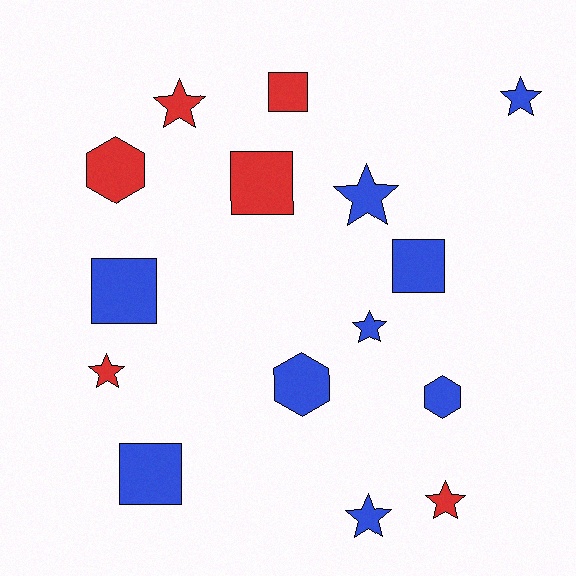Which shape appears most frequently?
Star, with 7 objects.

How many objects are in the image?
There are 15 objects.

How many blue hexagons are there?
There are 2 blue hexagons.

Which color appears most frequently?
Blue, with 9 objects.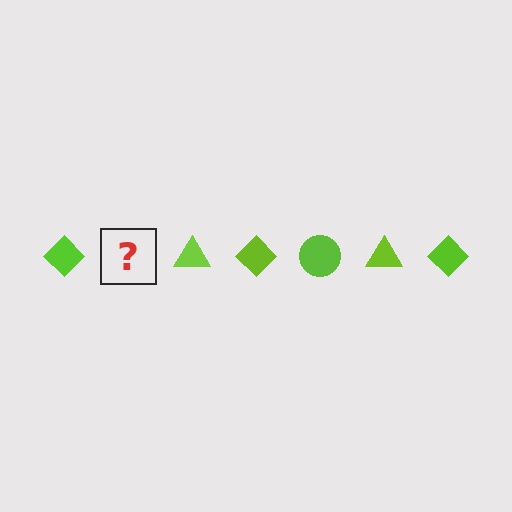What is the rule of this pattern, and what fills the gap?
The rule is that the pattern cycles through diamond, circle, triangle shapes in lime. The gap should be filled with a lime circle.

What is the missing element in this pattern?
The missing element is a lime circle.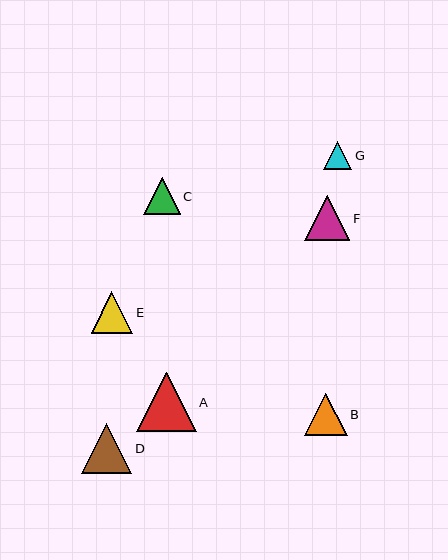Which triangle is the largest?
Triangle A is the largest with a size of approximately 60 pixels.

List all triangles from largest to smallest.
From largest to smallest: A, D, F, B, E, C, G.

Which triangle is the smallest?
Triangle G is the smallest with a size of approximately 28 pixels.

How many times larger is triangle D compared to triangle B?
Triangle D is approximately 1.2 times the size of triangle B.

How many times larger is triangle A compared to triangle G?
Triangle A is approximately 2.1 times the size of triangle G.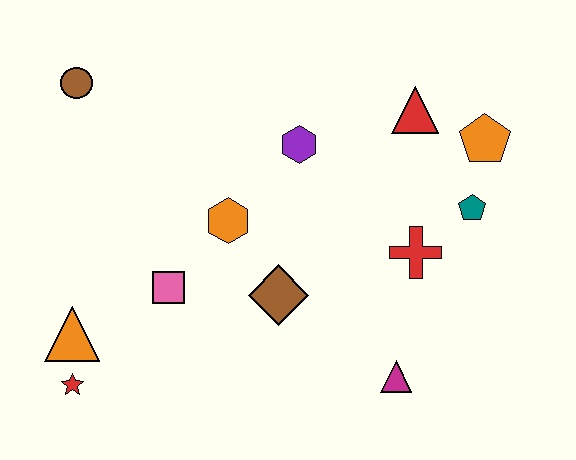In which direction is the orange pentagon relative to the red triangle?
The orange pentagon is to the right of the red triangle.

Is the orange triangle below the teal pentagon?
Yes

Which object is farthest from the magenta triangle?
The brown circle is farthest from the magenta triangle.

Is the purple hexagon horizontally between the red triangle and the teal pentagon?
No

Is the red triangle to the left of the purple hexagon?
No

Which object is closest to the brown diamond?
The orange hexagon is closest to the brown diamond.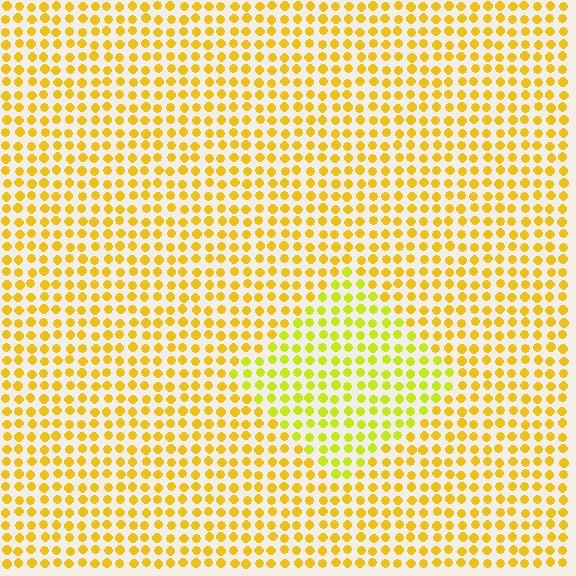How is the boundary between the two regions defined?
The boundary is defined purely by a slight shift in hue (about 24 degrees). Spacing, size, and orientation are identical on both sides.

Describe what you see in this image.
The image is filled with small yellow elements in a uniform arrangement. A diamond-shaped region is visible where the elements are tinted to a slightly different hue, forming a subtle color boundary.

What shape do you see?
I see a diamond.